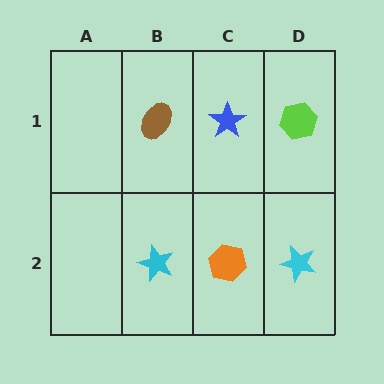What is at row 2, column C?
An orange hexagon.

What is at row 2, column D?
A cyan star.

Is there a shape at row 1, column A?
No, that cell is empty.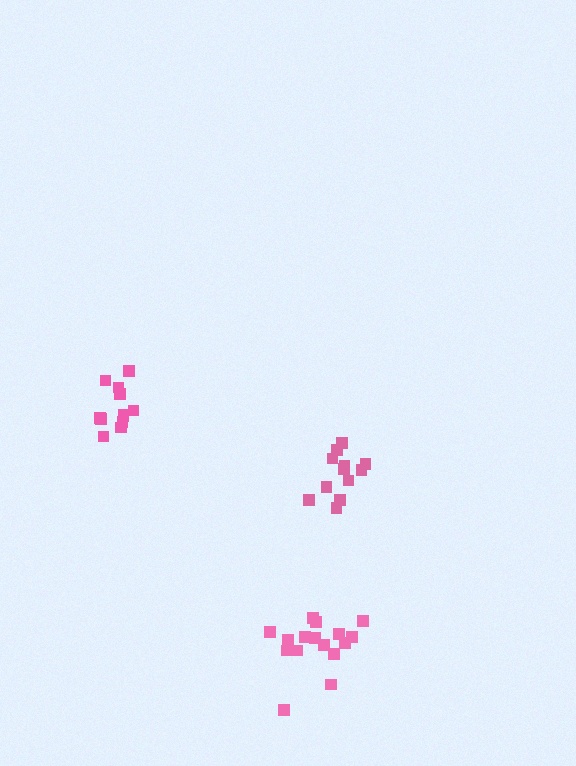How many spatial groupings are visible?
There are 3 spatial groupings.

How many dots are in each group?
Group 1: 16 dots, Group 2: 12 dots, Group 3: 12 dots (40 total).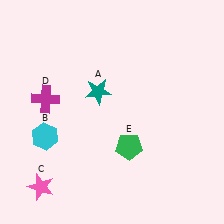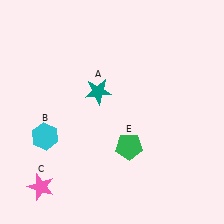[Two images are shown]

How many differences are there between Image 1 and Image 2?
There is 1 difference between the two images.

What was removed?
The magenta cross (D) was removed in Image 2.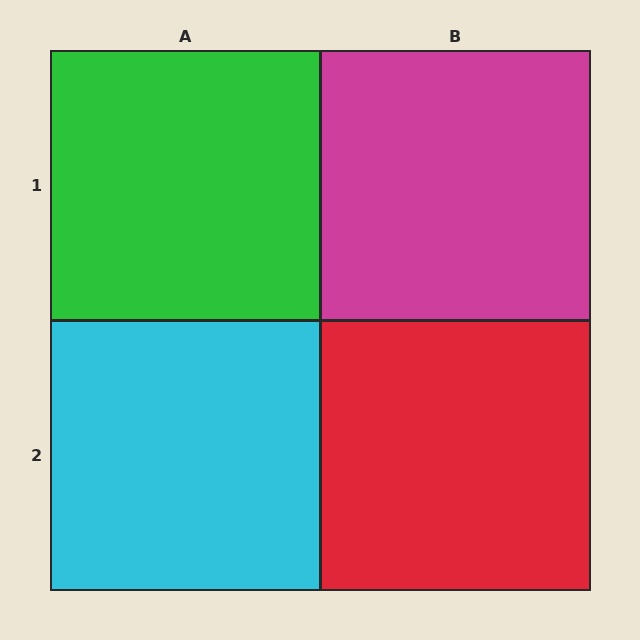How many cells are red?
1 cell is red.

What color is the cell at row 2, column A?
Cyan.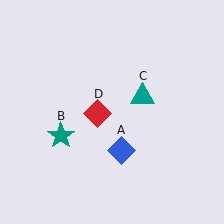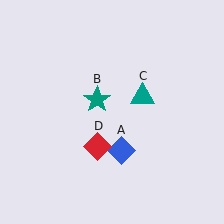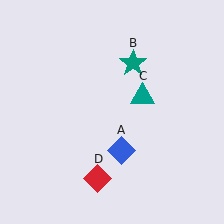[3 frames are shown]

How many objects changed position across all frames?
2 objects changed position: teal star (object B), red diamond (object D).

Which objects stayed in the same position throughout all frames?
Blue diamond (object A) and teal triangle (object C) remained stationary.